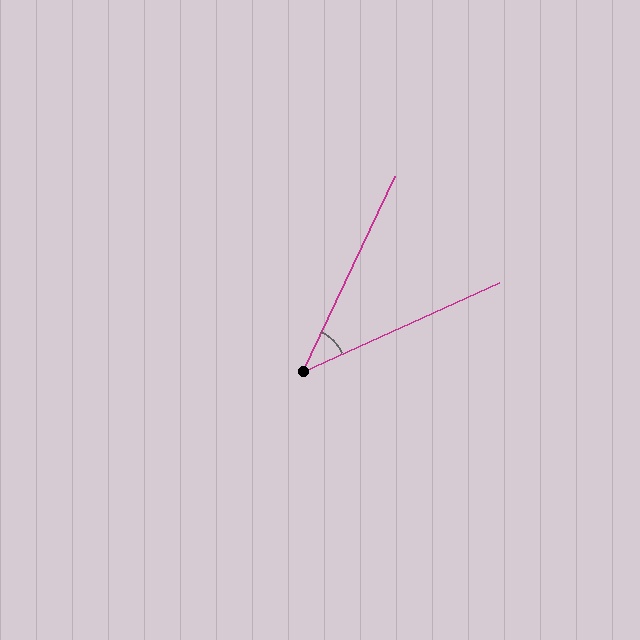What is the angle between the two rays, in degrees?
Approximately 40 degrees.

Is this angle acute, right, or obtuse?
It is acute.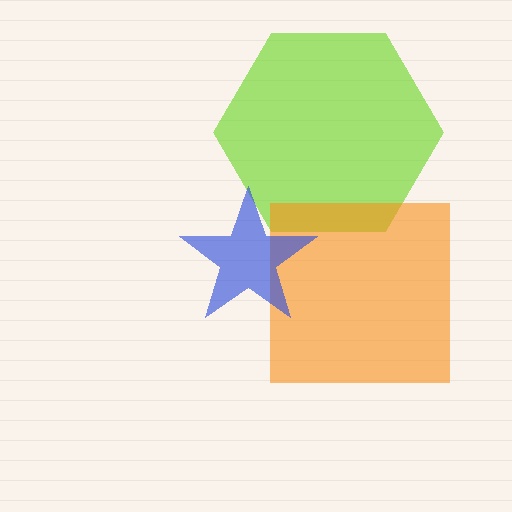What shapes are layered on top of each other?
The layered shapes are: a lime hexagon, an orange square, a blue star.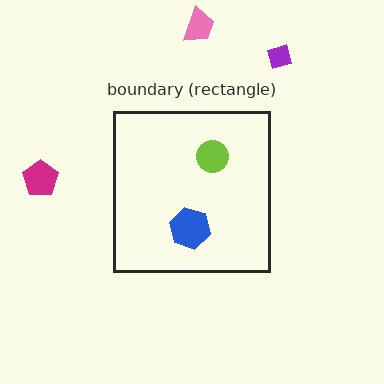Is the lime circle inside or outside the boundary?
Inside.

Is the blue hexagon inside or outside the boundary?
Inside.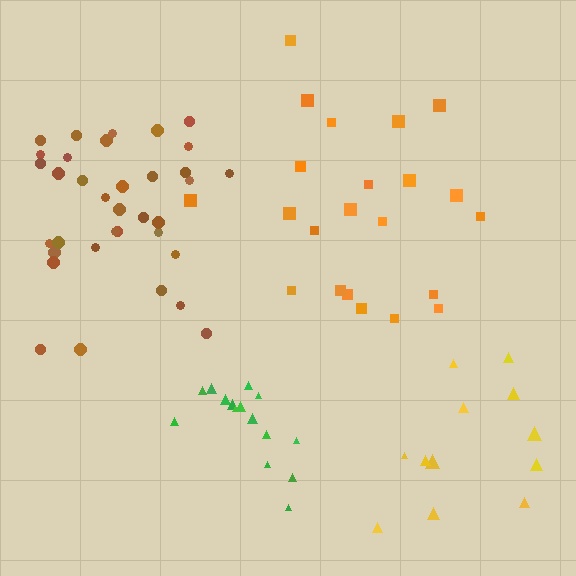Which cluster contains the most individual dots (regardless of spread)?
Brown (35).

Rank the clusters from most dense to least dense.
brown, green, orange, yellow.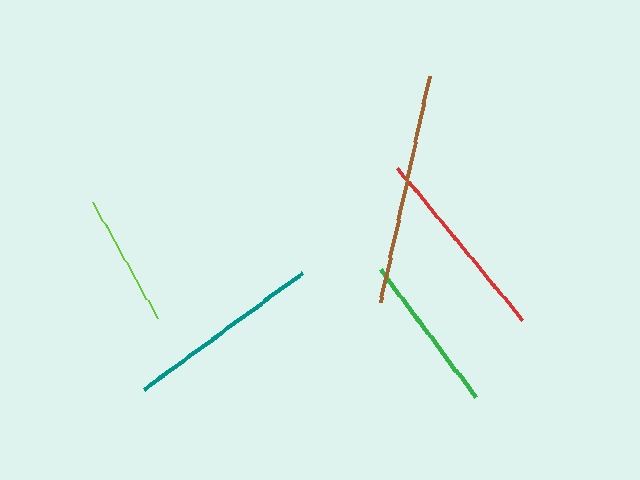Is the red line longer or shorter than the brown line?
The brown line is longer than the red line.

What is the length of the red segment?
The red segment is approximately 196 pixels long.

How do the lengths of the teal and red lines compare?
The teal and red lines are approximately the same length.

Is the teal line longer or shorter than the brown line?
The brown line is longer than the teal line.